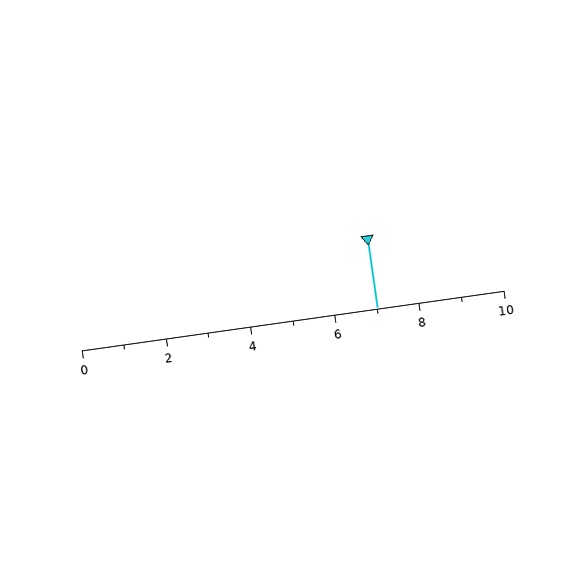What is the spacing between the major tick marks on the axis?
The major ticks are spaced 2 apart.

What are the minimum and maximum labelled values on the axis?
The axis runs from 0 to 10.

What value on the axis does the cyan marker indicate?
The marker indicates approximately 7.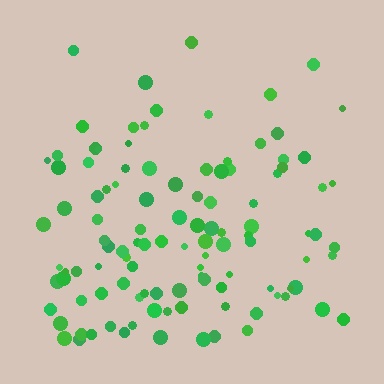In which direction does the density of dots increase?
From top to bottom, with the bottom side densest.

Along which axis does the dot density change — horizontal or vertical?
Vertical.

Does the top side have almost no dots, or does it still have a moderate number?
Still a moderate number, just noticeably fewer than the bottom.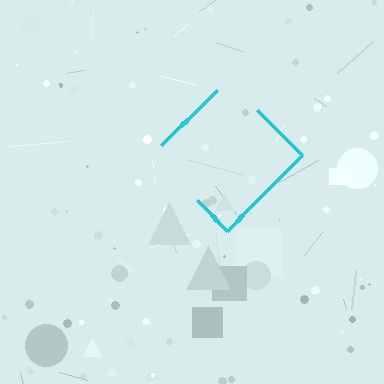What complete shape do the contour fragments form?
The contour fragments form a diamond.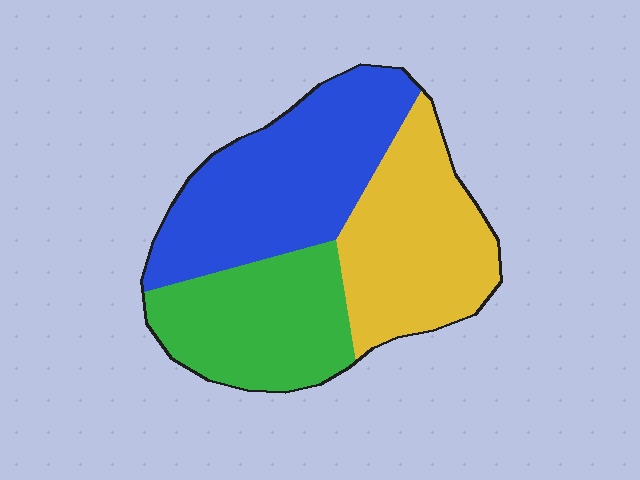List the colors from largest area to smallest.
From largest to smallest: blue, yellow, green.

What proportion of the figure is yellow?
Yellow covers around 30% of the figure.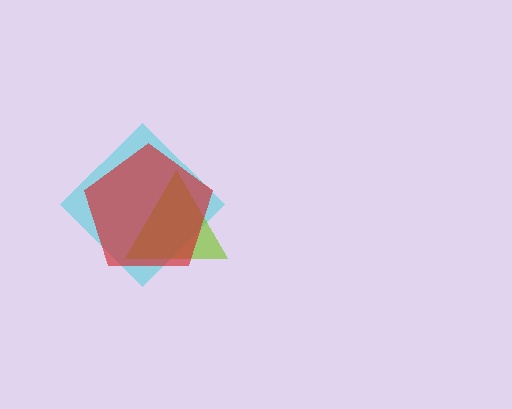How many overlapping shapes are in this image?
There are 3 overlapping shapes in the image.